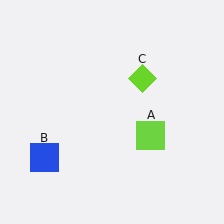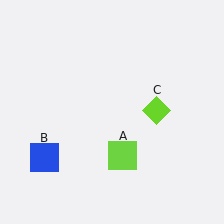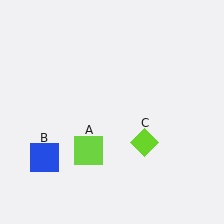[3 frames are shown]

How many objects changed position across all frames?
2 objects changed position: lime square (object A), lime diamond (object C).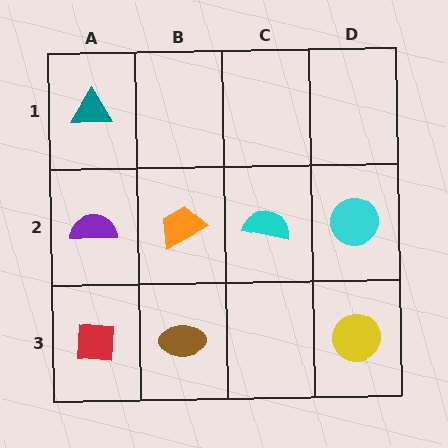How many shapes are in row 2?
4 shapes.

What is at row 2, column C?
A cyan semicircle.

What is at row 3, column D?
A yellow circle.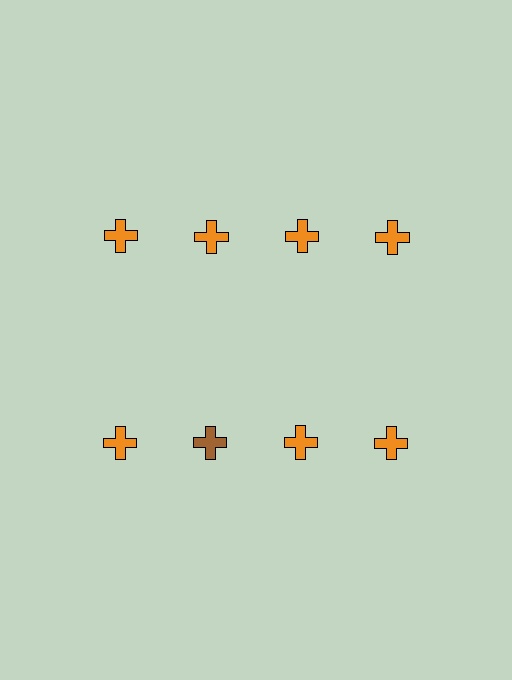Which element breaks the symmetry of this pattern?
The brown cross in the second row, second from left column breaks the symmetry. All other shapes are orange crosses.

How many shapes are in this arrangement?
There are 8 shapes arranged in a grid pattern.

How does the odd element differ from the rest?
It has a different color: brown instead of orange.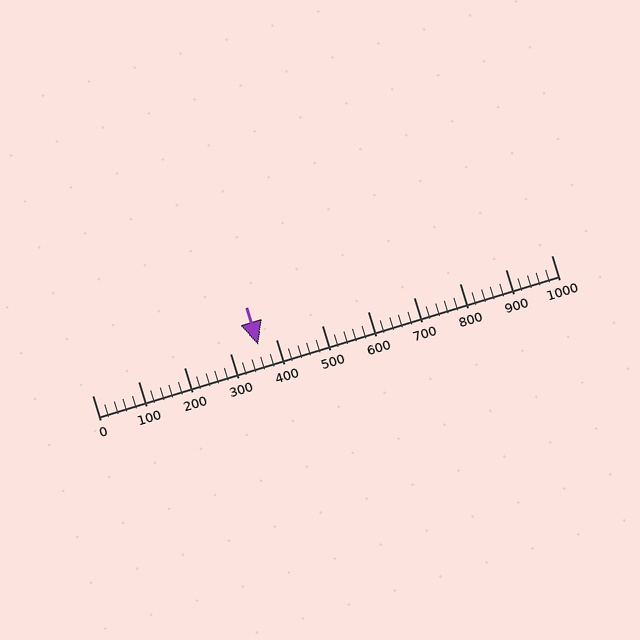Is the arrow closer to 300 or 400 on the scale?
The arrow is closer to 400.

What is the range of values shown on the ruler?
The ruler shows values from 0 to 1000.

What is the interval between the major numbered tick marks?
The major tick marks are spaced 100 units apart.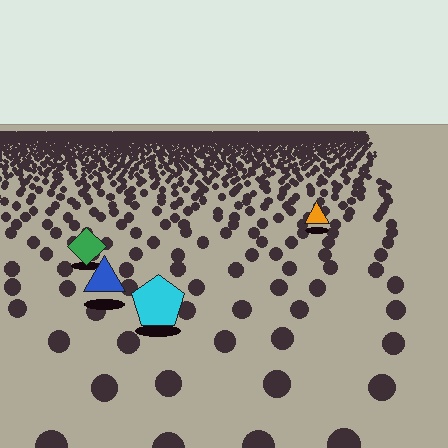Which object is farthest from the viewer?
The orange triangle is farthest from the viewer. It appears smaller and the ground texture around it is denser.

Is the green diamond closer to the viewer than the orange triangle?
Yes. The green diamond is closer — you can tell from the texture gradient: the ground texture is coarser near it.